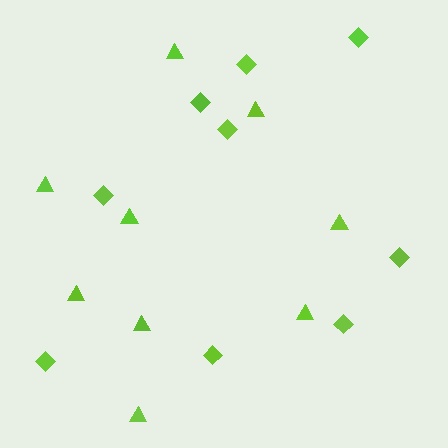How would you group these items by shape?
There are 2 groups: one group of triangles (9) and one group of diamonds (9).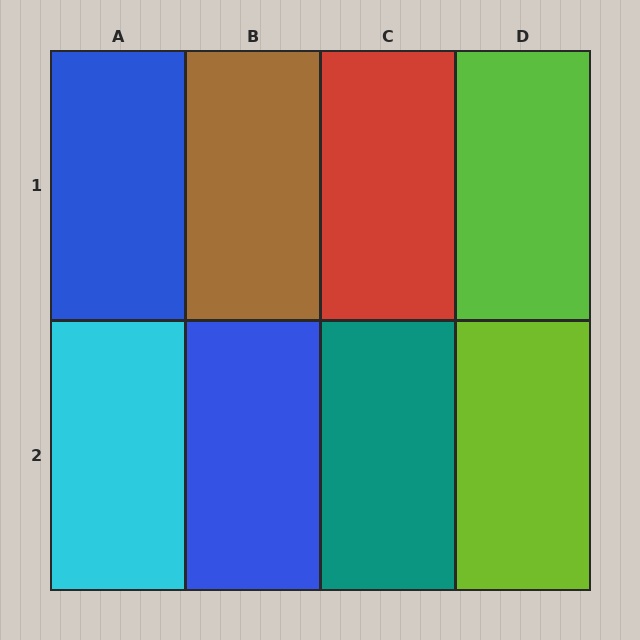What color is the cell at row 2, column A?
Cyan.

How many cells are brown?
1 cell is brown.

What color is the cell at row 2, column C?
Teal.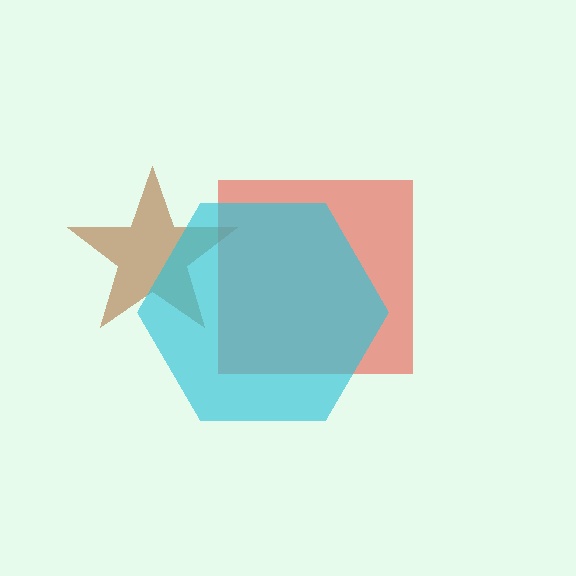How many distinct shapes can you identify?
There are 3 distinct shapes: a brown star, a red square, a cyan hexagon.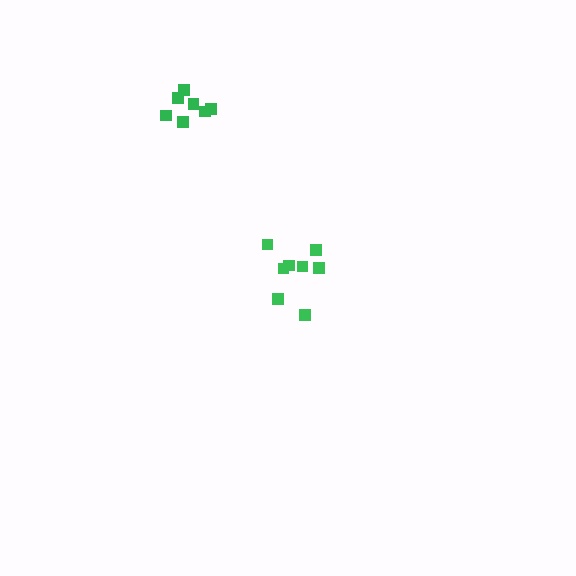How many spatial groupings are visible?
There are 2 spatial groupings.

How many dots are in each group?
Group 1: 9 dots, Group 2: 7 dots (16 total).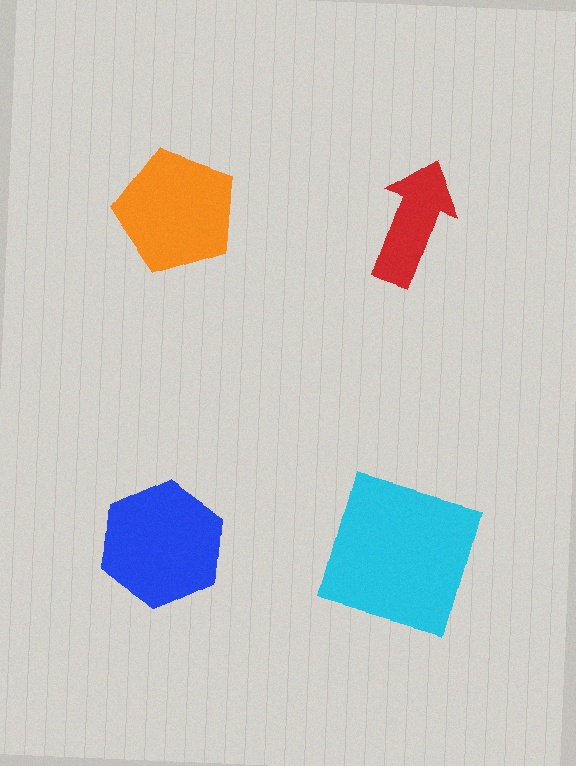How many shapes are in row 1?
2 shapes.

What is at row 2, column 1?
A blue hexagon.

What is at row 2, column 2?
A cyan square.